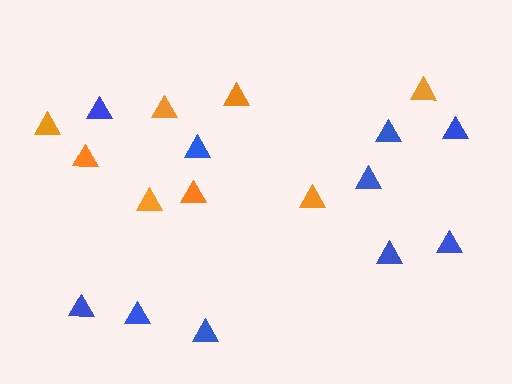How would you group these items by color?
There are 2 groups: one group of blue triangles (10) and one group of orange triangles (8).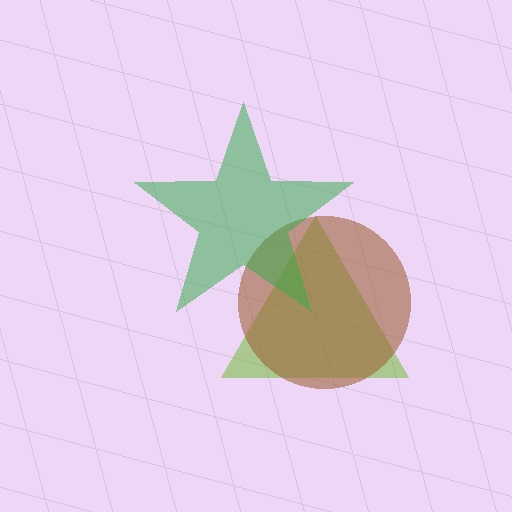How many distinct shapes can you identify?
There are 3 distinct shapes: a lime triangle, a brown circle, a green star.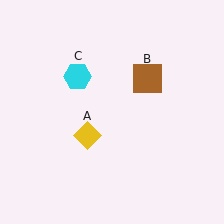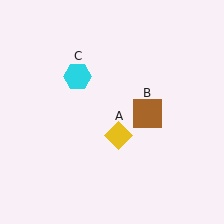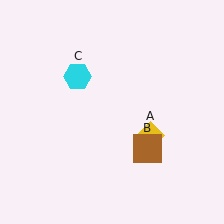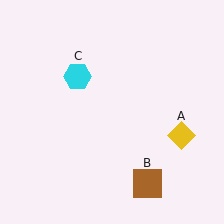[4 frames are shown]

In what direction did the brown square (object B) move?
The brown square (object B) moved down.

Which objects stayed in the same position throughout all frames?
Cyan hexagon (object C) remained stationary.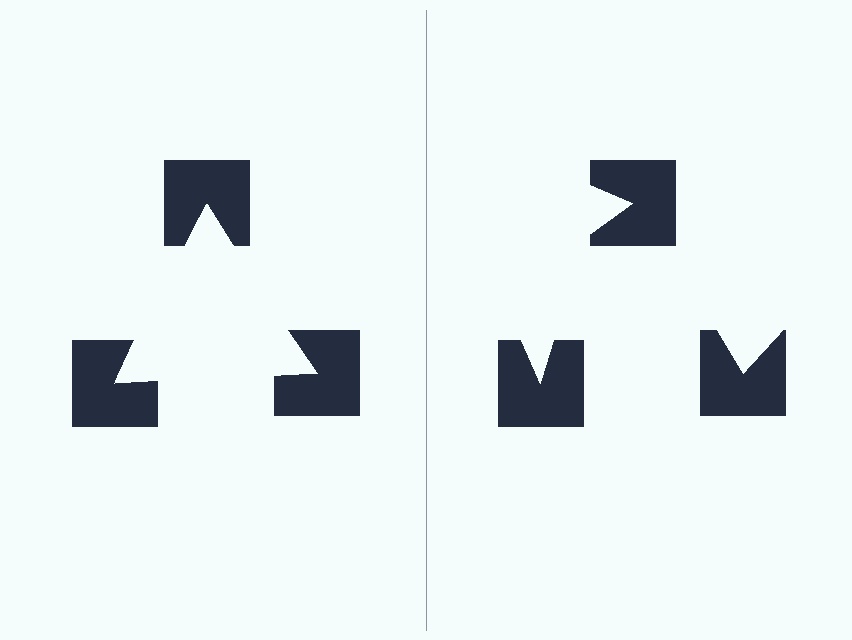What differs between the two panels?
The notched squares are positioned identically on both sides; only the wedge orientations differ. On the left they align to a triangle; on the right they are misaligned.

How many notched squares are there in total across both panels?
6 — 3 on each side.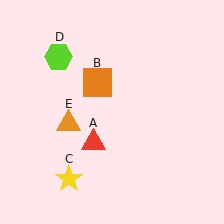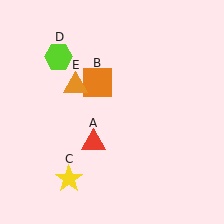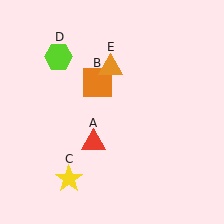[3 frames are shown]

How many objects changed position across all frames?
1 object changed position: orange triangle (object E).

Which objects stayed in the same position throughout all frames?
Red triangle (object A) and orange square (object B) and yellow star (object C) and lime hexagon (object D) remained stationary.